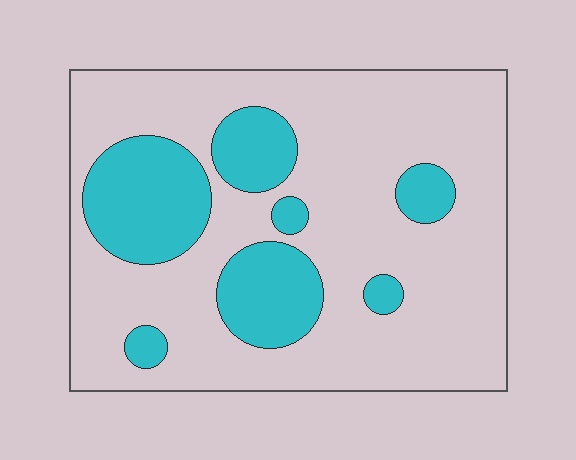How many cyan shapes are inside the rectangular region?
7.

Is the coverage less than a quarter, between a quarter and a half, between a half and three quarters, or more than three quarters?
Less than a quarter.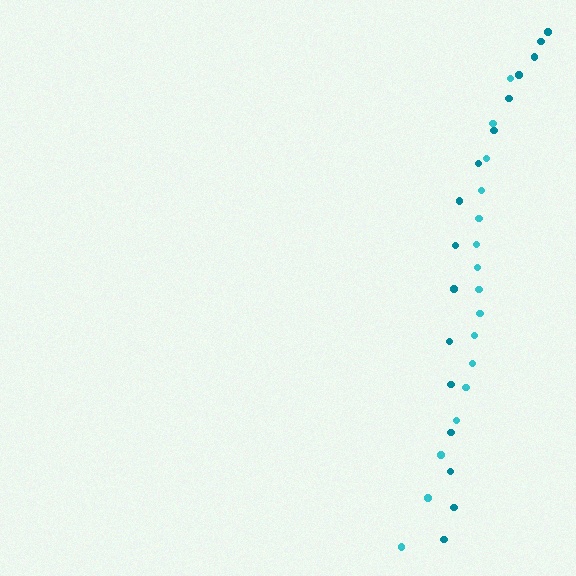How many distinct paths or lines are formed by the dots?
There are 2 distinct paths.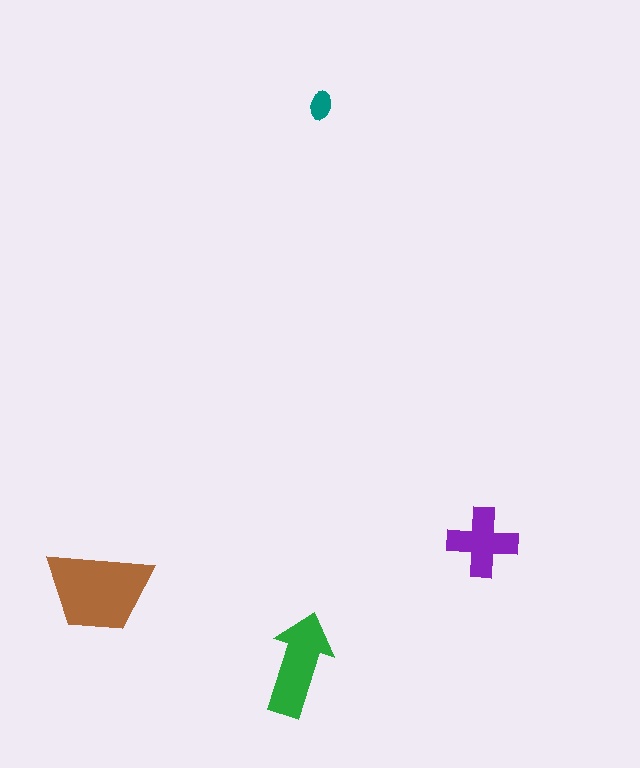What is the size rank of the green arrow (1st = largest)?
2nd.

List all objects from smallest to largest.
The teal ellipse, the purple cross, the green arrow, the brown trapezoid.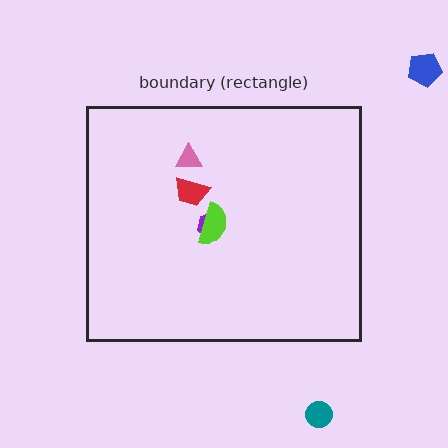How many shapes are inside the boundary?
4 inside, 2 outside.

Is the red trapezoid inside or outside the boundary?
Inside.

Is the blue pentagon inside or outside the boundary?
Outside.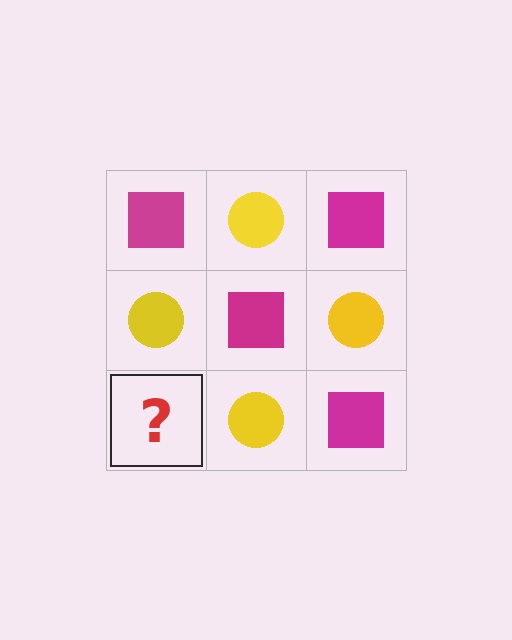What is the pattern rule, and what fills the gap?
The rule is that it alternates magenta square and yellow circle in a checkerboard pattern. The gap should be filled with a magenta square.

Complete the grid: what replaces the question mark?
The question mark should be replaced with a magenta square.